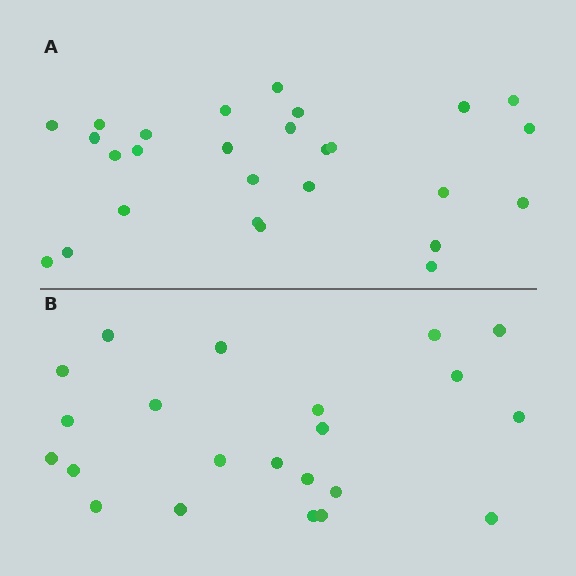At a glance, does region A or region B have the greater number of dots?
Region A (the top region) has more dots.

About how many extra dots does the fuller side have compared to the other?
Region A has about 5 more dots than region B.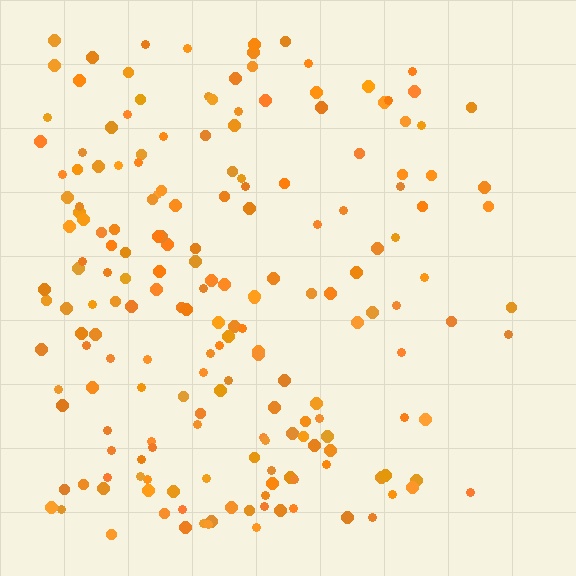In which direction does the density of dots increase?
From right to left, with the left side densest.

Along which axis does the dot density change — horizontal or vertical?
Horizontal.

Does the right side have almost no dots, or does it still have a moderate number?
Still a moderate number, just noticeably fewer than the left.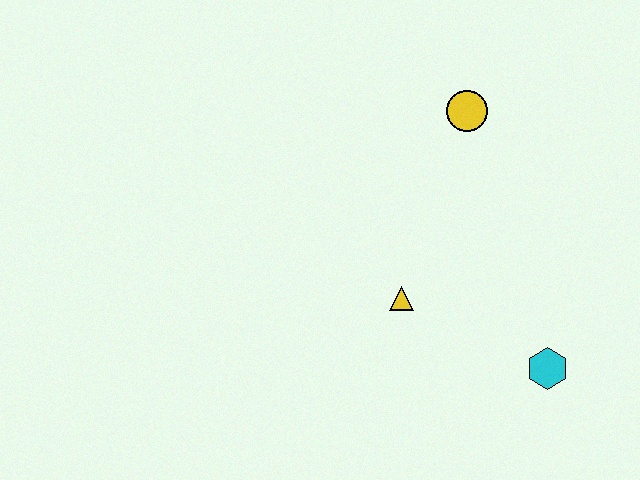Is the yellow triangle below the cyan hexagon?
No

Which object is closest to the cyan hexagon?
The yellow triangle is closest to the cyan hexagon.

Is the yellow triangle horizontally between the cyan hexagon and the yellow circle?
No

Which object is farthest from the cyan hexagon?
The yellow circle is farthest from the cyan hexagon.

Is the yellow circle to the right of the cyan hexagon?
No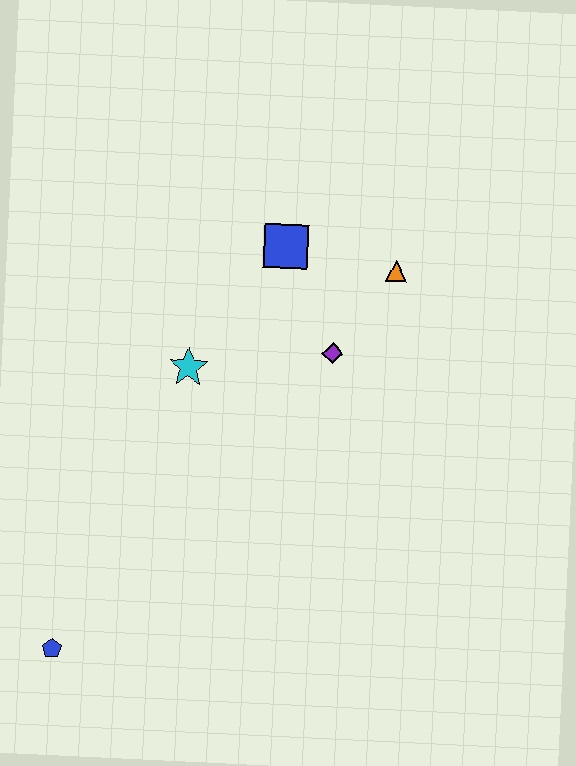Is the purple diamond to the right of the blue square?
Yes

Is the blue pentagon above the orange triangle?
No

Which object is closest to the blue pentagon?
The cyan star is closest to the blue pentagon.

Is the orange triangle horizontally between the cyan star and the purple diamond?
No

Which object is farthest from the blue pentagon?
The orange triangle is farthest from the blue pentagon.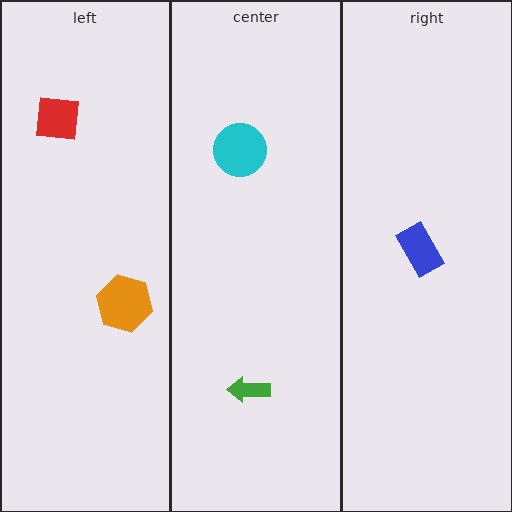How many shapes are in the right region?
1.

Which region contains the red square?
The left region.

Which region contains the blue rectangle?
The right region.